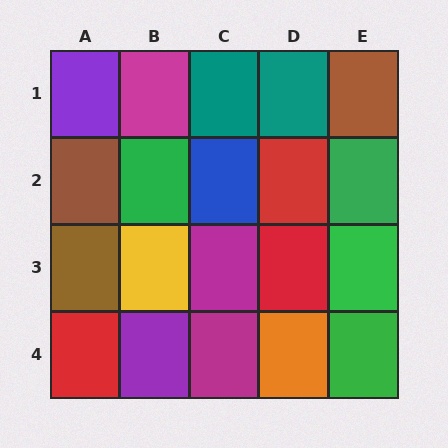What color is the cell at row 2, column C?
Blue.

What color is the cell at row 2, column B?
Green.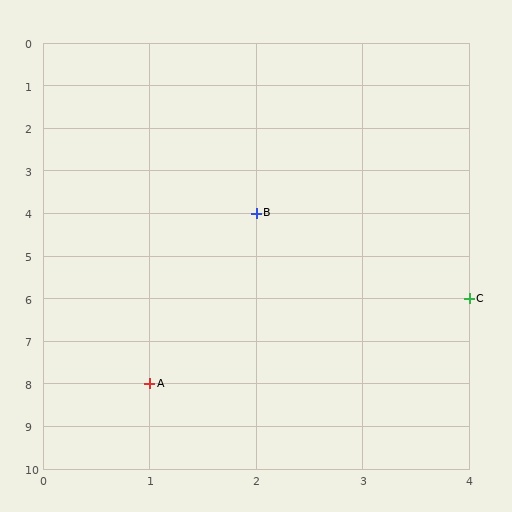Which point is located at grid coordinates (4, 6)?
Point C is at (4, 6).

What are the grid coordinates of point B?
Point B is at grid coordinates (2, 4).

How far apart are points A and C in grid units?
Points A and C are 3 columns and 2 rows apart (about 3.6 grid units diagonally).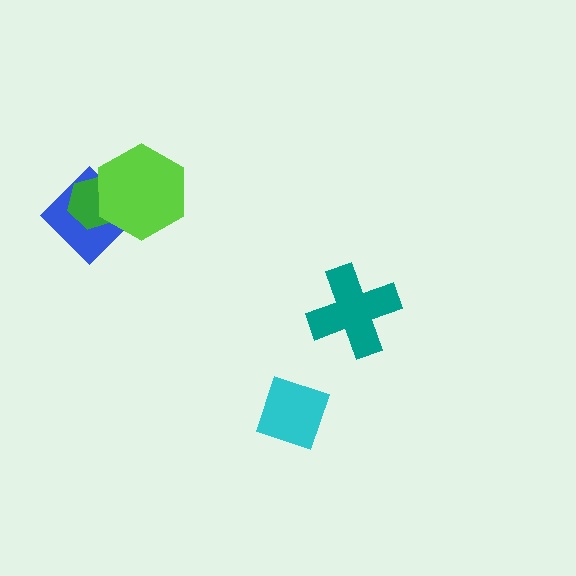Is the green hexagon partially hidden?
Yes, it is partially covered by another shape.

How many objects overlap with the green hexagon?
2 objects overlap with the green hexagon.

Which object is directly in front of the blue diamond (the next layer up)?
The green hexagon is directly in front of the blue diamond.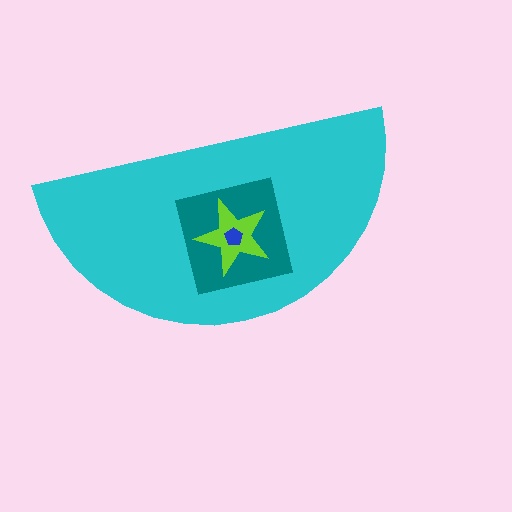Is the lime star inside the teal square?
Yes.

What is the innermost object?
The blue pentagon.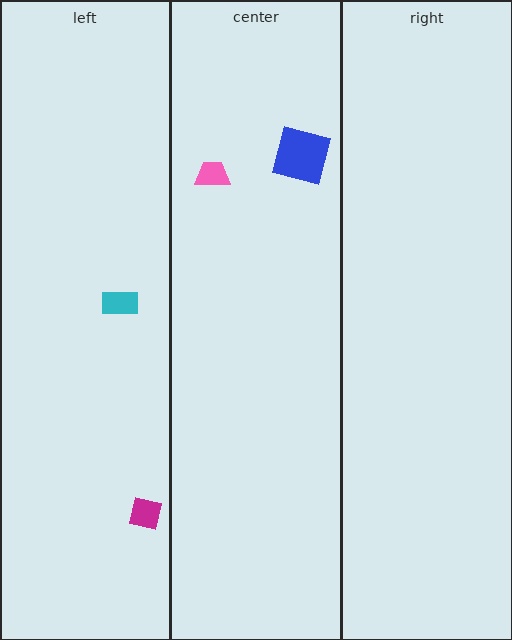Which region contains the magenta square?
The left region.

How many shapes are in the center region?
2.